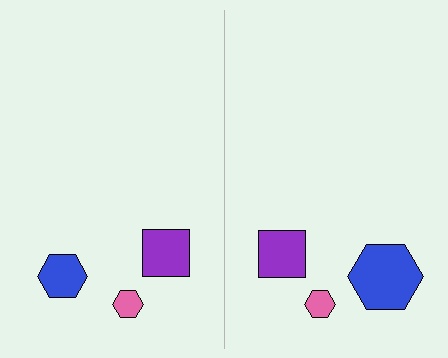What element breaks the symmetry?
The blue hexagon on the right side has a different size than its mirror counterpart.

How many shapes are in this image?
There are 6 shapes in this image.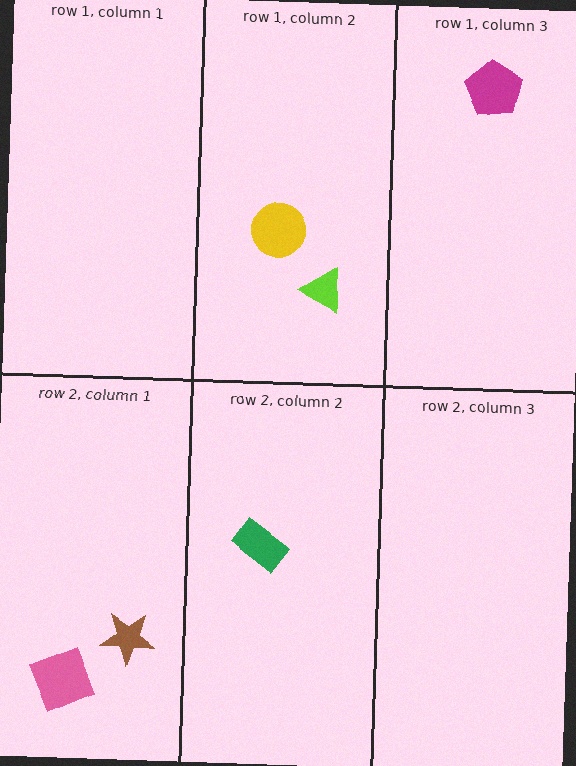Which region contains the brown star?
The row 2, column 1 region.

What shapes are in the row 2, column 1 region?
The brown star, the pink square.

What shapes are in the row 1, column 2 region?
The yellow circle, the lime triangle.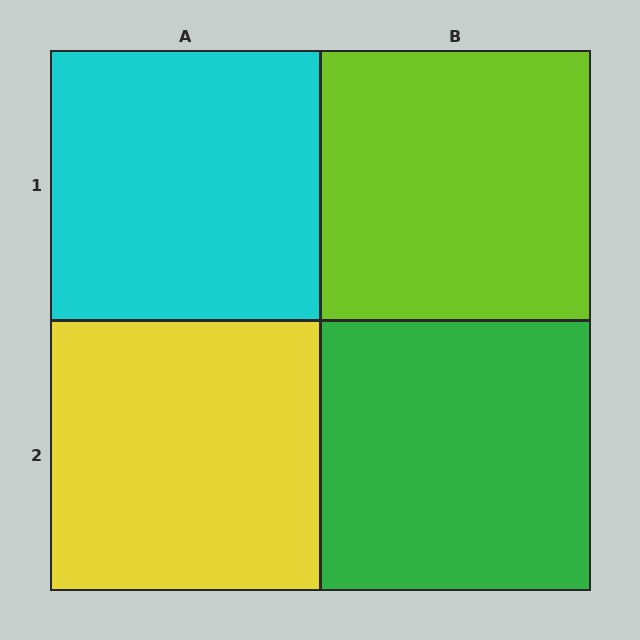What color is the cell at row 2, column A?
Yellow.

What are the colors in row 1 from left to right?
Cyan, lime.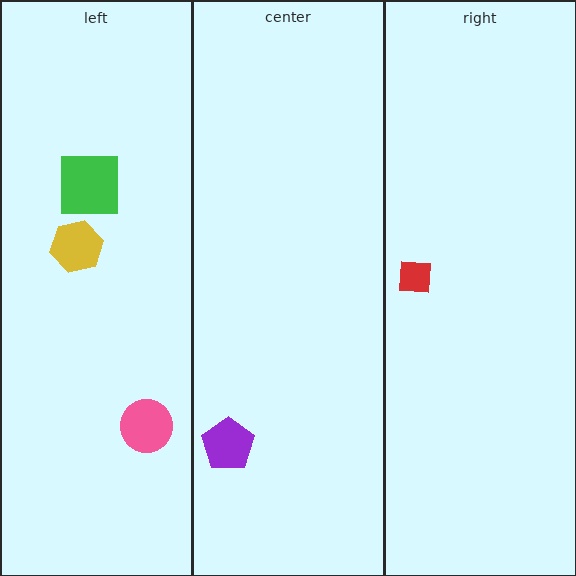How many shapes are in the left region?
3.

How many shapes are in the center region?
1.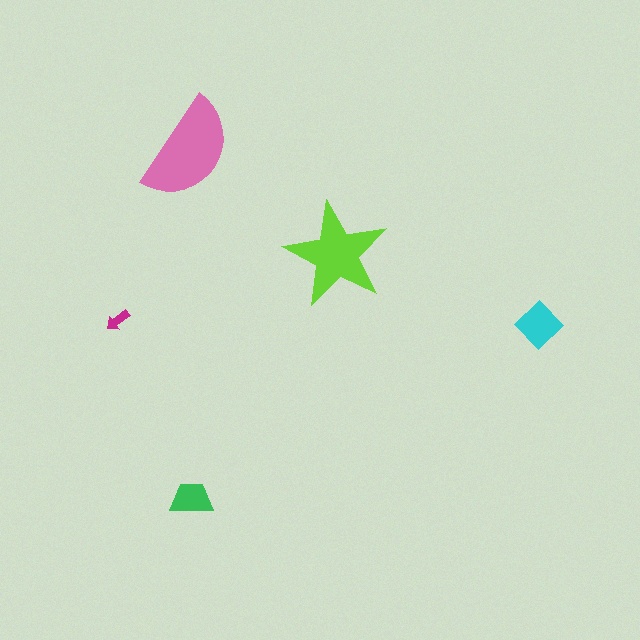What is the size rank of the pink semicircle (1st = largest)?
1st.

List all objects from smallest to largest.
The magenta arrow, the green trapezoid, the cyan diamond, the lime star, the pink semicircle.